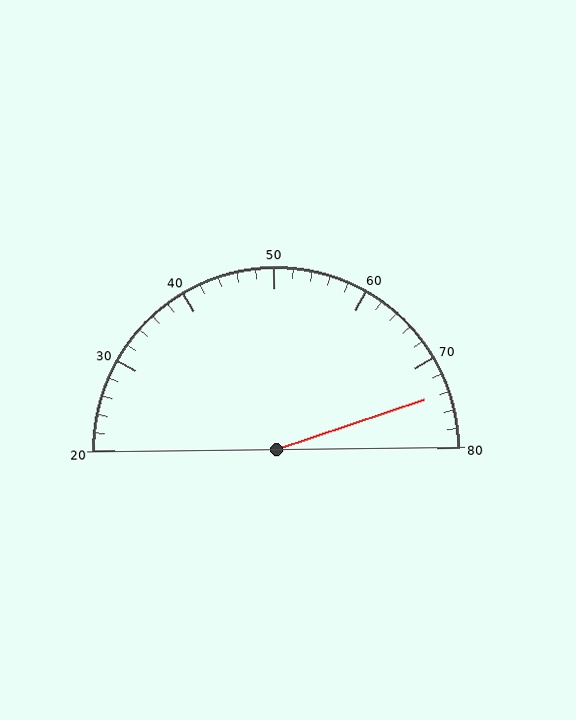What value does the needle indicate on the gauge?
The needle indicates approximately 74.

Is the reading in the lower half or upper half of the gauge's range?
The reading is in the upper half of the range (20 to 80).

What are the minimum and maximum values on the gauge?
The gauge ranges from 20 to 80.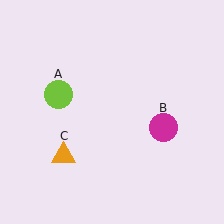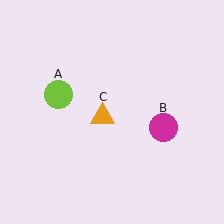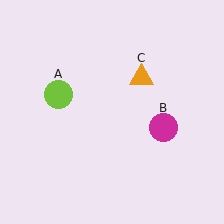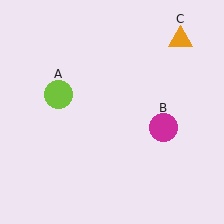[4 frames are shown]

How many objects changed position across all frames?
1 object changed position: orange triangle (object C).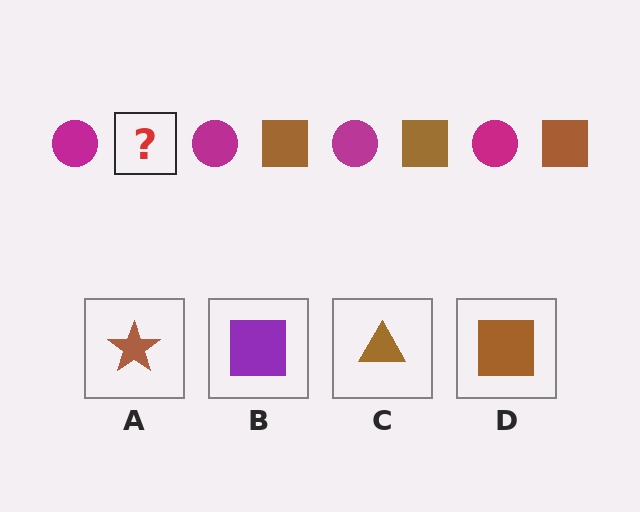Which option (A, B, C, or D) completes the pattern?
D.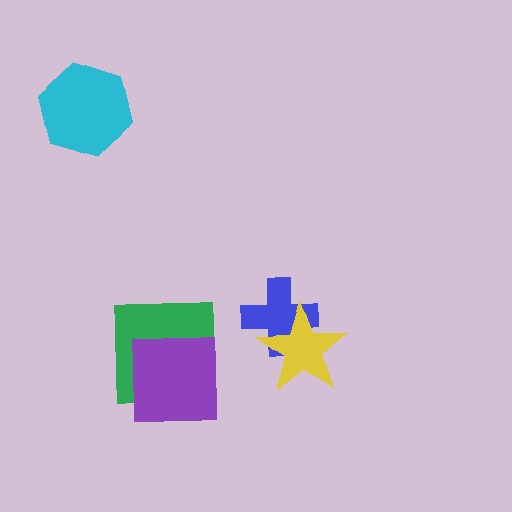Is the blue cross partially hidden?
Yes, it is partially covered by another shape.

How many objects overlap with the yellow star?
1 object overlaps with the yellow star.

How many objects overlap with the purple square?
1 object overlaps with the purple square.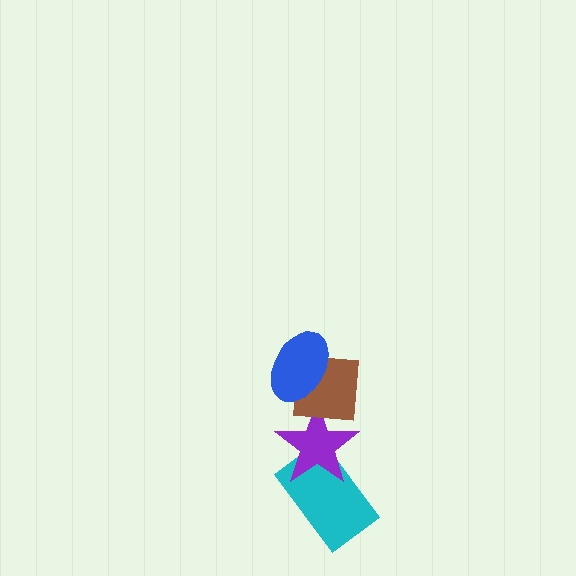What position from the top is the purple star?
The purple star is 3rd from the top.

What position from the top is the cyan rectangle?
The cyan rectangle is 4th from the top.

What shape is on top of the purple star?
The brown square is on top of the purple star.